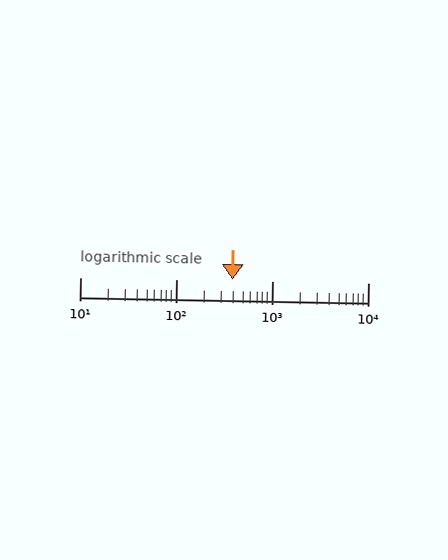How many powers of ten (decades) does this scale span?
The scale spans 3 decades, from 10 to 10000.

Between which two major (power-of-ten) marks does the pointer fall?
The pointer is between 100 and 1000.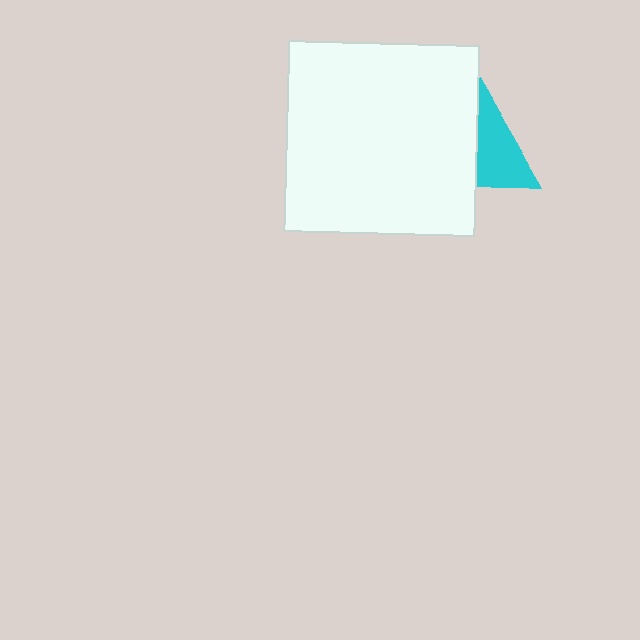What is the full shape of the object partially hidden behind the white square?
The partially hidden object is a cyan triangle.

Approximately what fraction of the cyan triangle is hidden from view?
Roughly 48% of the cyan triangle is hidden behind the white square.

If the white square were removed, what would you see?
You would see the complete cyan triangle.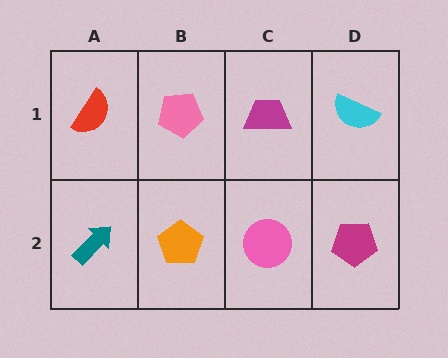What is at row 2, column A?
A teal arrow.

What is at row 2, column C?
A pink circle.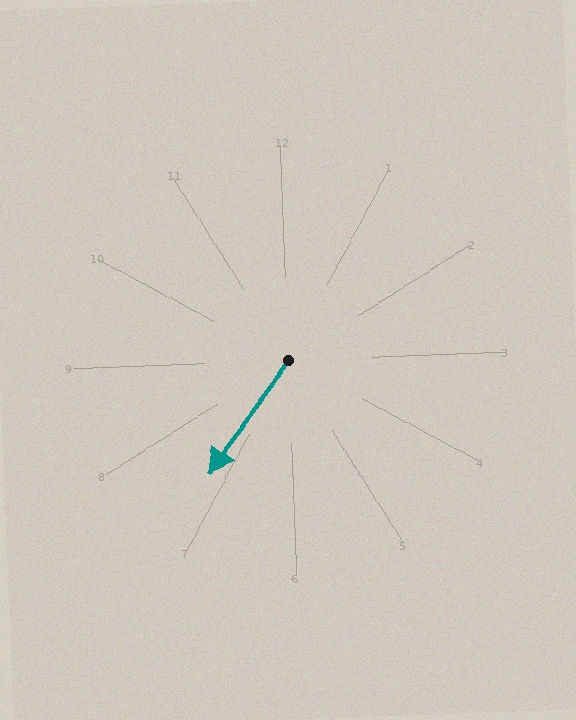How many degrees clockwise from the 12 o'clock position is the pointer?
Approximately 217 degrees.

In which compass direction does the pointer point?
Southwest.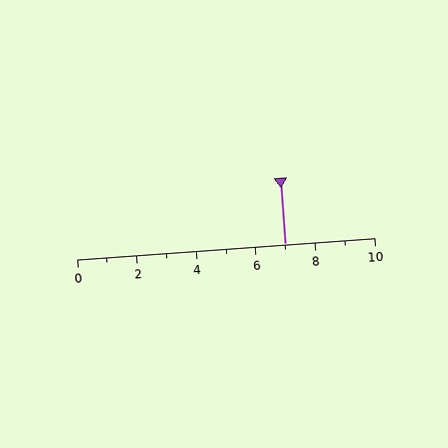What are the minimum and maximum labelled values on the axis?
The axis runs from 0 to 10.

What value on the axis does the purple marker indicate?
The marker indicates approximately 7.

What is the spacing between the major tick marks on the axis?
The major ticks are spaced 2 apart.